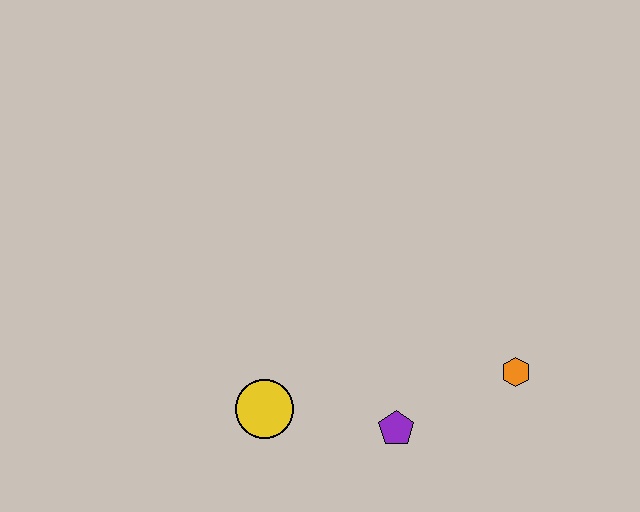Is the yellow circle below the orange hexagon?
Yes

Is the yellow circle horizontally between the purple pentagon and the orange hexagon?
No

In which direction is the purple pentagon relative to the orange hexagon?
The purple pentagon is to the left of the orange hexagon.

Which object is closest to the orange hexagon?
The purple pentagon is closest to the orange hexagon.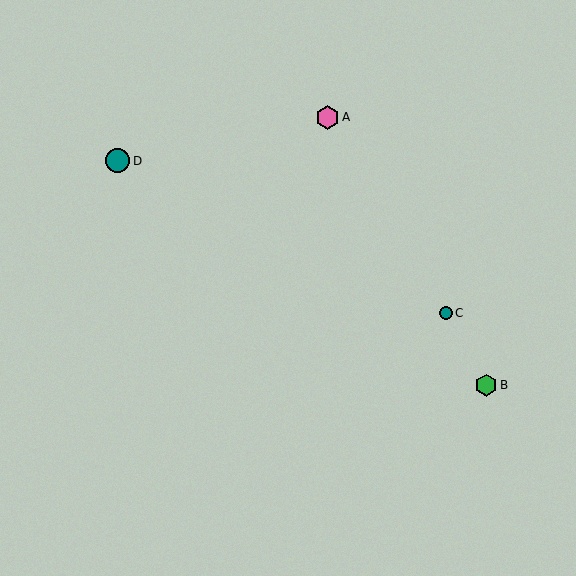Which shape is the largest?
The teal circle (labeled D) is the largest.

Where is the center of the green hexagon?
The center of the green hexagon is at (486, 385).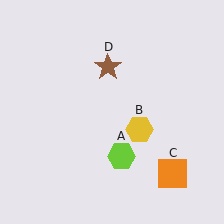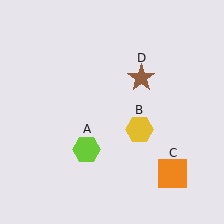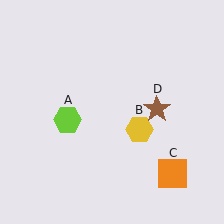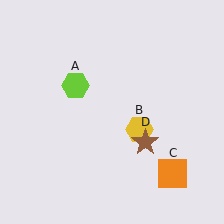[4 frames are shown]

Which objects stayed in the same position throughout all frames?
Yellow hexagon (object B) and orange square (object C) remained stationary.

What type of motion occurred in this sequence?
The lime hexagon (object A), brown star (object D) rotated clockwise around the center of the scene.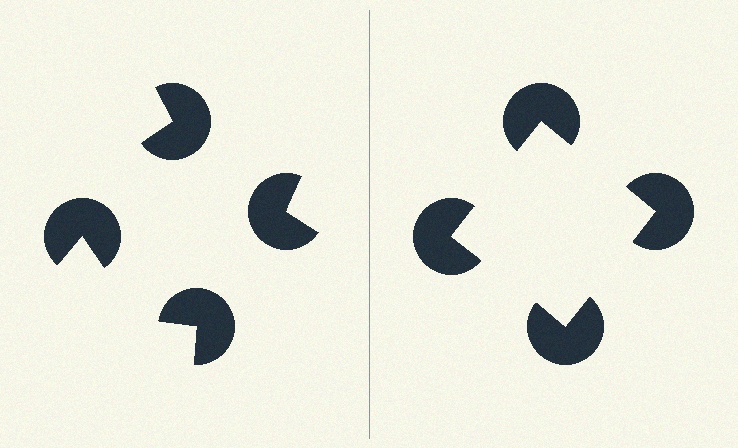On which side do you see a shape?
An illusory square appears on the right side. On the left side the wedge cuts are rotated, so no coherent shape forms.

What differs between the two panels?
The pac-man discs are positioned identically on both sides; only the wedge orientations differ. On the right they align to a square; on the left they are misaligned.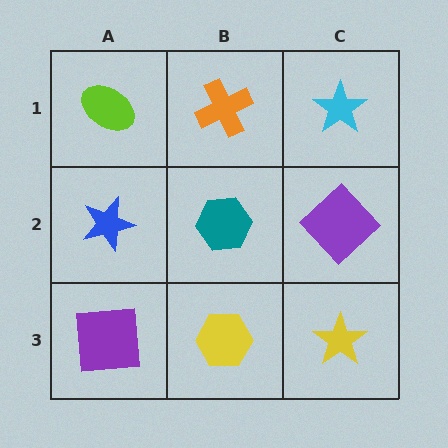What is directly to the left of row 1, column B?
A lime ellipse.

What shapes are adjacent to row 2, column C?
A cyan star (row 1, column C), a yellow star (row 3, column C), a teal hexagon (row 2, column B).